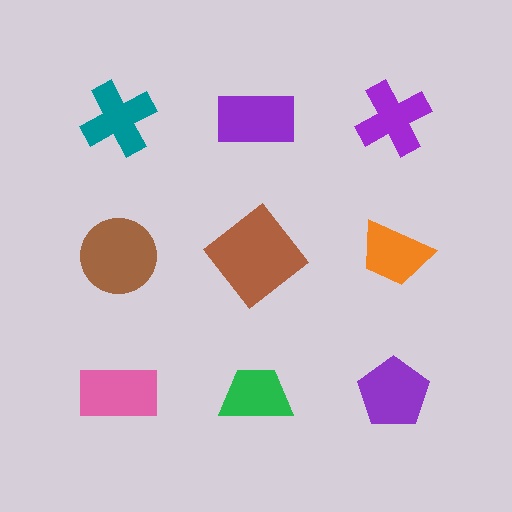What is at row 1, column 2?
A purple rectangle.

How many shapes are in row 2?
3 shapes.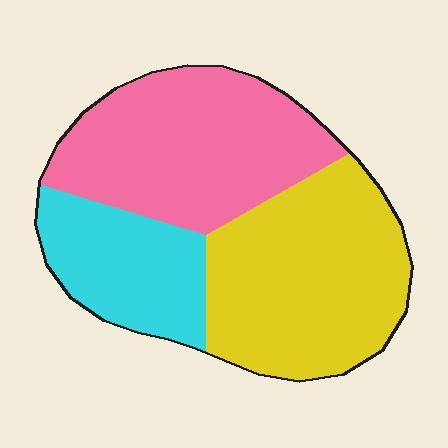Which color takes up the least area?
Cyan, at roughly 20%.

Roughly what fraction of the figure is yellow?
Yellow covers around 40% of the figure.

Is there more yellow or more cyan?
Yellow.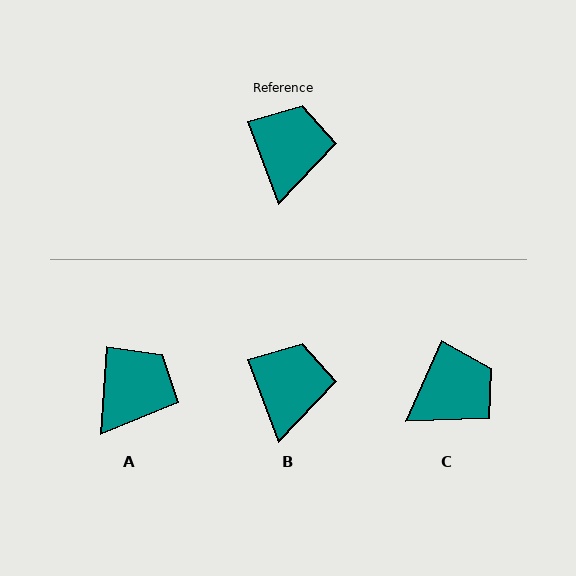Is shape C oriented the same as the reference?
No, it is off by about 45 degrees.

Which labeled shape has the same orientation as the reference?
B.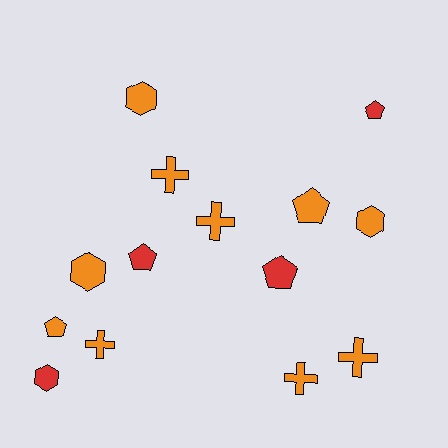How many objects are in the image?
There are 14 objects.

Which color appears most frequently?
Orange, with 10 objects.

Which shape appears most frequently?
Pentagon, with 5 objects.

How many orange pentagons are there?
There are 2 orange pentagons.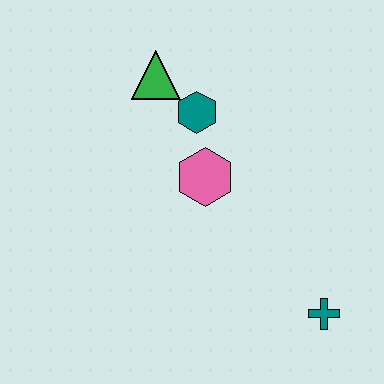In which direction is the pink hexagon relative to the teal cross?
The pink hexagon is above the teal cross.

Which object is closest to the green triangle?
The teal hexagon is closest to the green triangle.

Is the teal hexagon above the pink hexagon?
Yes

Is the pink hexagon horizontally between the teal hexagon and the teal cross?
Yes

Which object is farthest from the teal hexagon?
The teal cross is farthest from the teal hexagon.